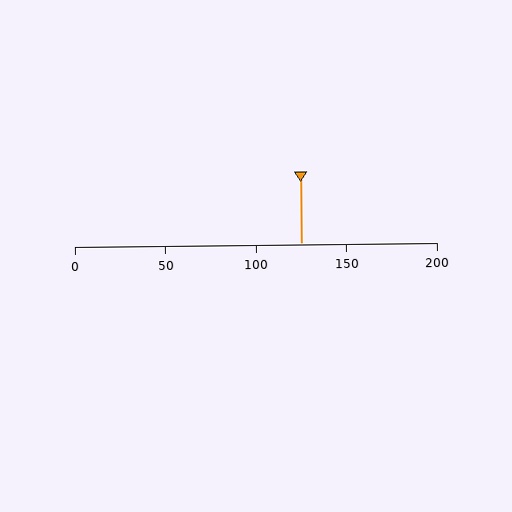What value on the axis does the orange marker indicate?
The marker indicates approximately 125.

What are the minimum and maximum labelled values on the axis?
The axis runs from 0 to 200.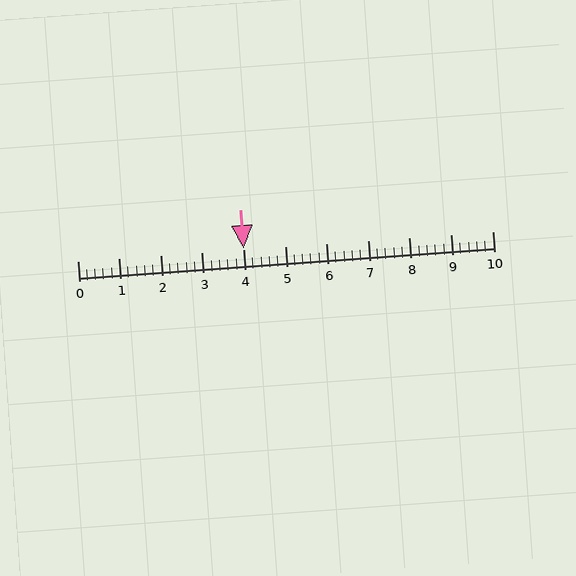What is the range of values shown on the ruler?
The ruler shows values from 0 to 10.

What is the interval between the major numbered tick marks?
The major tick marks are spaced 1 units apart.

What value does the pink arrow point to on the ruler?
The pink arrow points to approximately 4.0.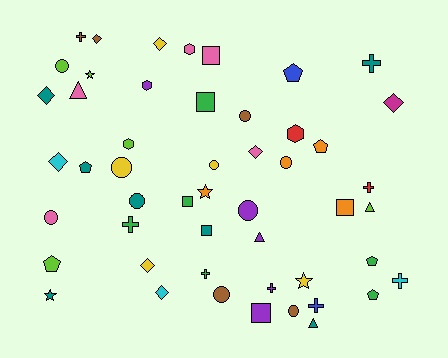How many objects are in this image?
There are 50 objects.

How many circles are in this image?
There are 10 circles.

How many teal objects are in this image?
There are 7 teal objects.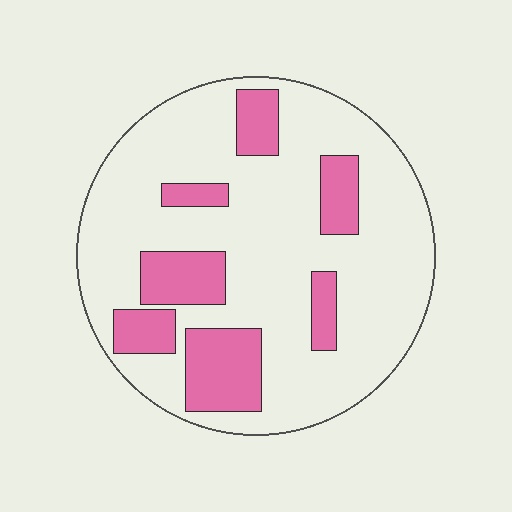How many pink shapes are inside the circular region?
7.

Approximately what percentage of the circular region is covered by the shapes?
Approximately 25%.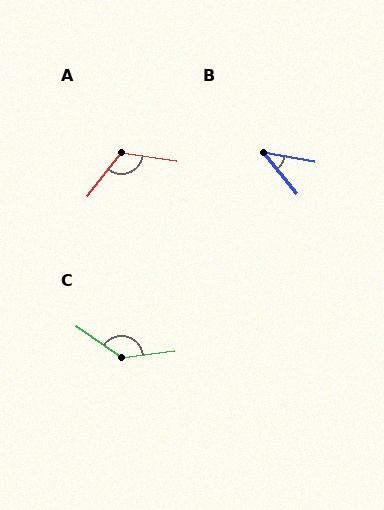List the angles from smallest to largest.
B (41°), A (120°), C (137°).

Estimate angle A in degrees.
Approximately 120 degrees.